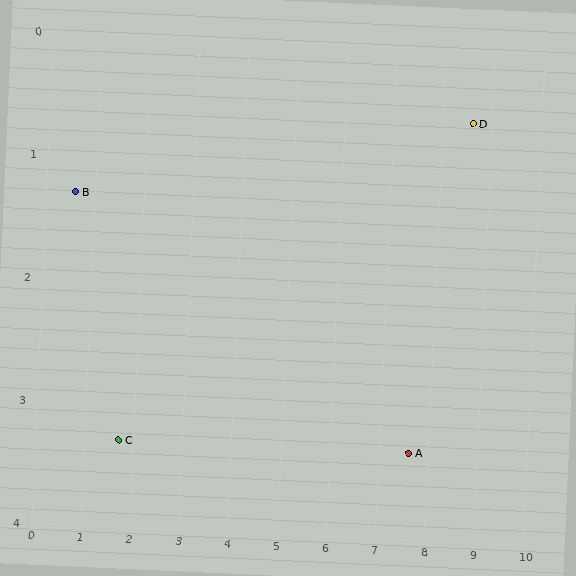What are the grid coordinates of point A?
Point A is at approximately (7.6, 3.3).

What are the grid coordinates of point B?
Point B is at approximately (0.6, 1.3).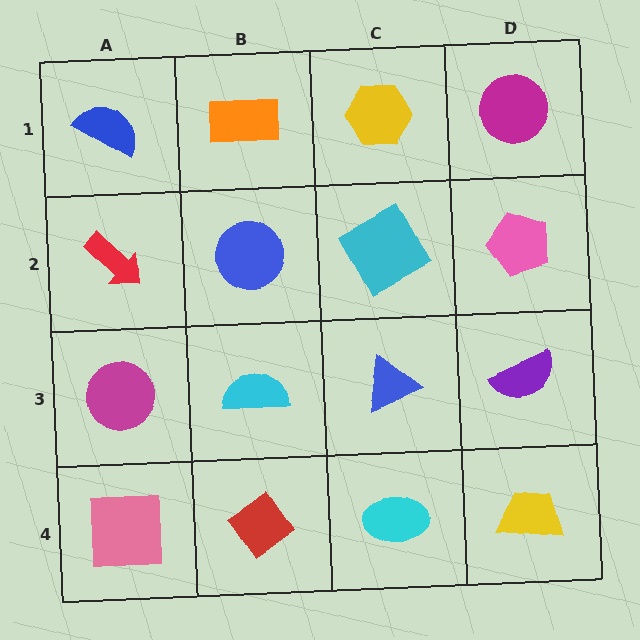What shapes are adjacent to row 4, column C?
A blue triangle (row 3, column C), a red diamond (row 4, column B), a yellow trapezoid (row 4, column D).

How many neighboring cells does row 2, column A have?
3.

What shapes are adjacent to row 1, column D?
A pink pentagon (row 2, column D), a yellow hexagon (row 1, column C).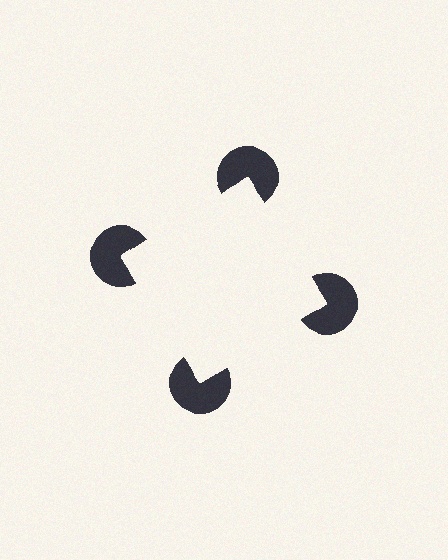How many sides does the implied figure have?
4 sides.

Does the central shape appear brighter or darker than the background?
It typically appears slightly brighter than the background, even though no actual brightness change is drawn.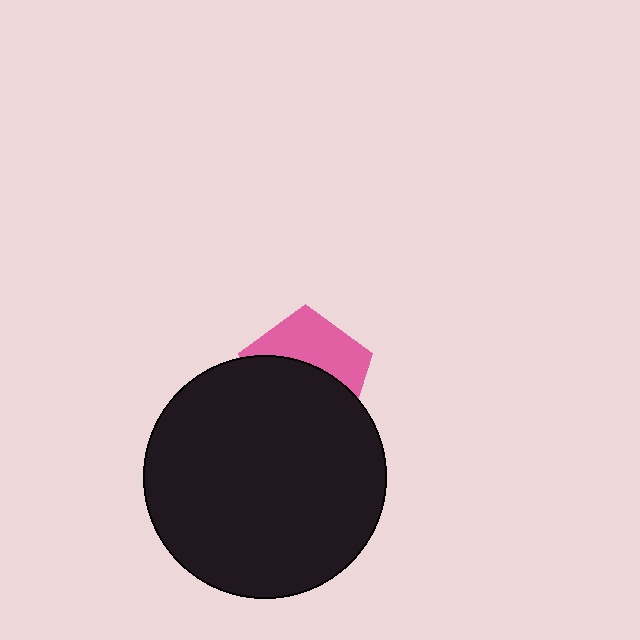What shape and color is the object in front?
The object in front is a black circle.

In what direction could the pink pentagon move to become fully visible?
The pink pentagon could move up. That would shift it out from behind the black circle entirely.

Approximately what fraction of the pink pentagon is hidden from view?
Roughly 58% of the pink pentagon is hidden behind the black circle.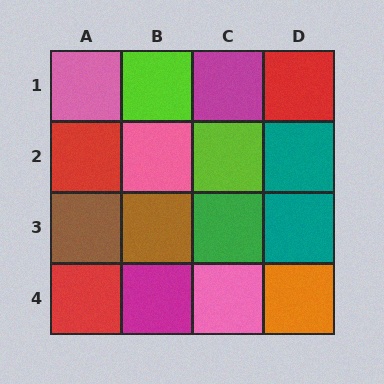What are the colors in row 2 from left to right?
Red, pink, lime, teal.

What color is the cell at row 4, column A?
Red.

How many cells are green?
1 cell is green.